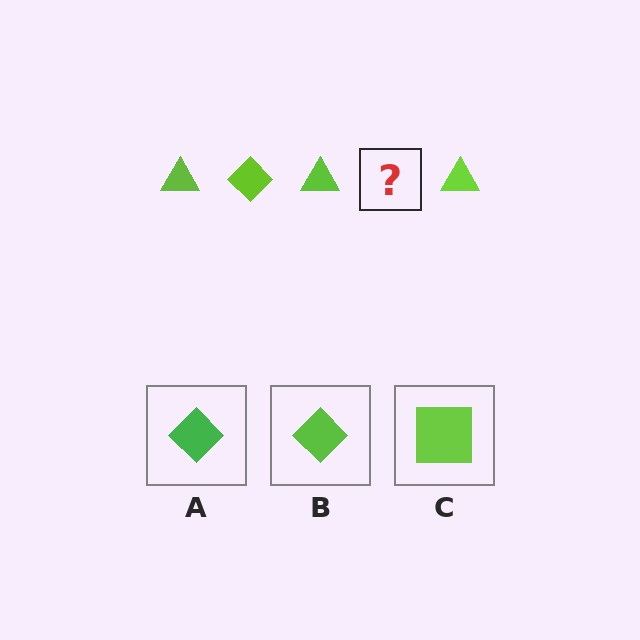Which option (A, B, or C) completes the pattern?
B.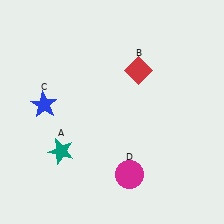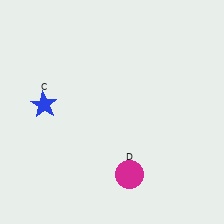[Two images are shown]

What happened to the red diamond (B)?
The red diamond (B) was removed in Image 2. It was in the top-right area of Image 1.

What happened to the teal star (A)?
The teal star (A) was removed in Image 2. It was in the bottom-left area of Image 1.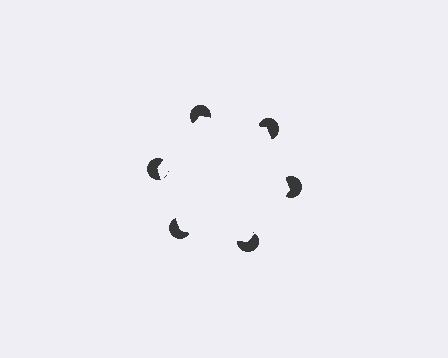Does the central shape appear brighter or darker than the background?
It typically appears slightly brighter than the background, even though no actual brightness change is drawn.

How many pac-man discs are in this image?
There are 6 — one at each vertex of the illusory hexagon.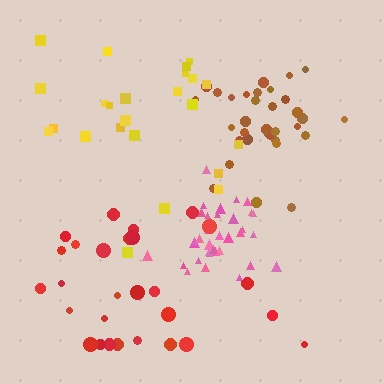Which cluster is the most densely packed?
Pink.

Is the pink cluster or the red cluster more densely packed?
Pink.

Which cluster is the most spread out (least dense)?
Red.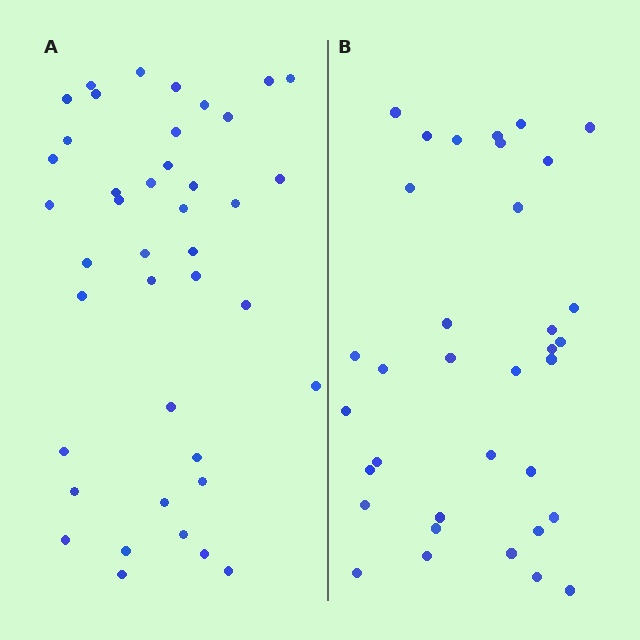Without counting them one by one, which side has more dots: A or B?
Region A (the left region) has more dots.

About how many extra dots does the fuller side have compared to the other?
Region A has about 6 more dots than region B.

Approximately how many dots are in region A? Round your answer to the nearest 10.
About 40 dots. (The exact count is 41, which rounds to 40.)